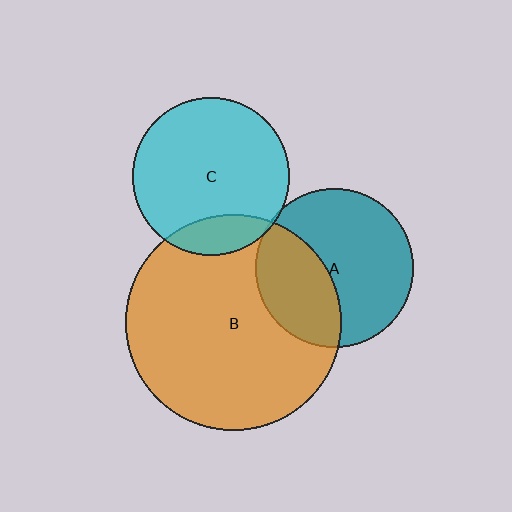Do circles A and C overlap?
Yes.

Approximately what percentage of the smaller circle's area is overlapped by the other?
Approximately 5%.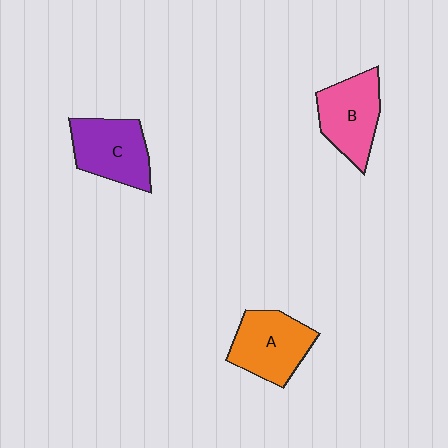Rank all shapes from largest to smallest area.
From largest to smallest: A (orange), C (purple), B (pink).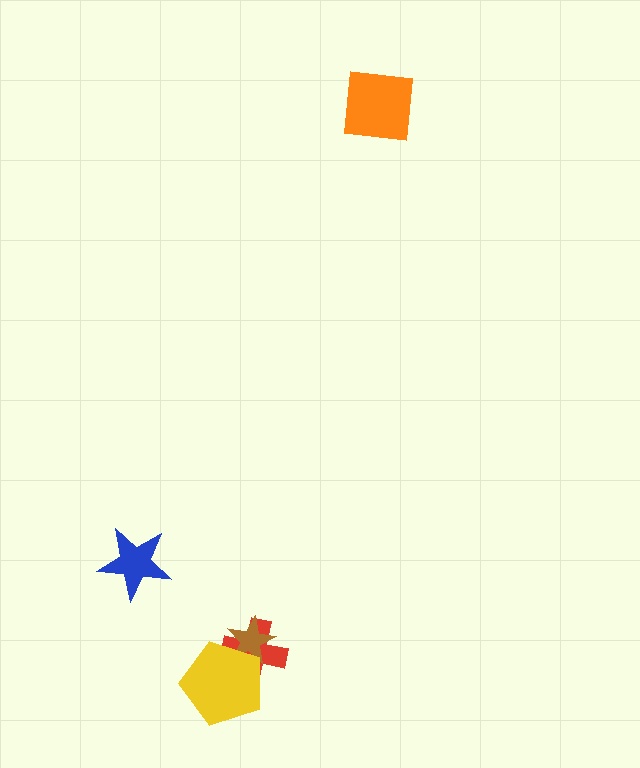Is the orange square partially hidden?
No, no other shape covers it.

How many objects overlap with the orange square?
0 objects overlap with the orange square.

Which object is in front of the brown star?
The yellow pentagon is in front of the brown star.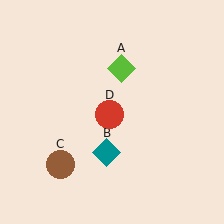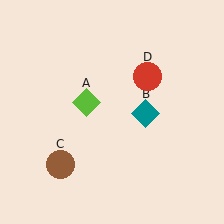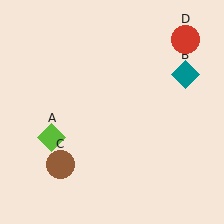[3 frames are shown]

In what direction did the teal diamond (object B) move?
The teal diamond (object B) moved up and to the right.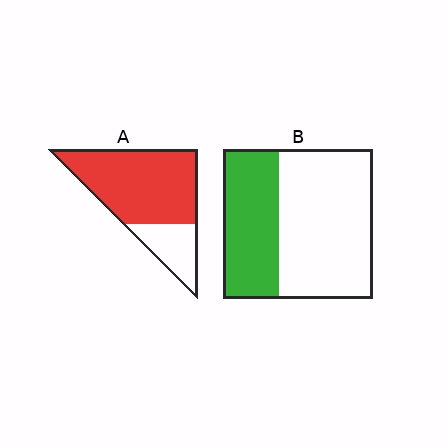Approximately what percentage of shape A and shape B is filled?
A is approximately 75% and B is approximately 35%.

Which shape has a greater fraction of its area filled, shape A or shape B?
Shape A.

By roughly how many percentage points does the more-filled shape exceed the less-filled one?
By roughly 40 percentage points (A over B).